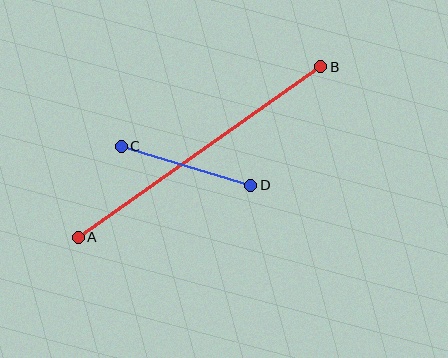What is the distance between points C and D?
The distance is approximately 135 pixels.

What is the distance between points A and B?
The distance is approximately 296 pixels.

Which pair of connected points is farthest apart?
Points A and B are farthest apart.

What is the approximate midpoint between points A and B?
The midpoint is at approximately (200, 152) pixels.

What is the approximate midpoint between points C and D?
The midpoint is at approximately (186, 166) pixels.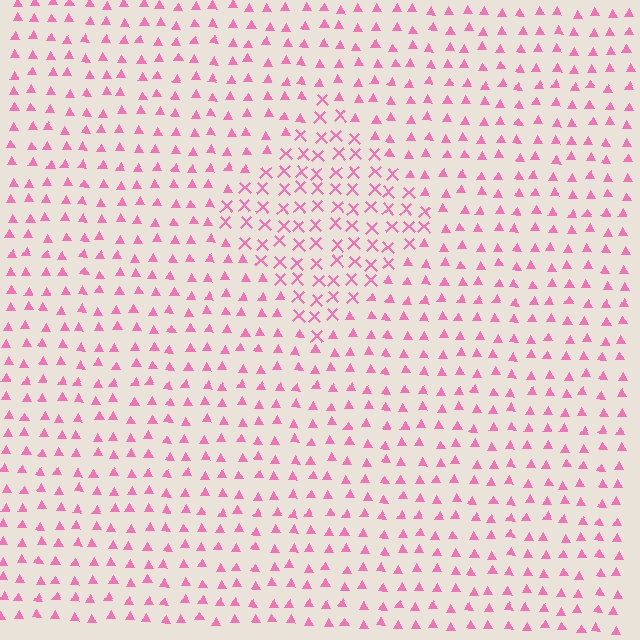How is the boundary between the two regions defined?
The boundary is defined by a change in element shape: X marks inside vs. triangles outside. All elements share the same color and spacing.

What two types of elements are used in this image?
The image uses X marks inside the diamond region and triangles outside it.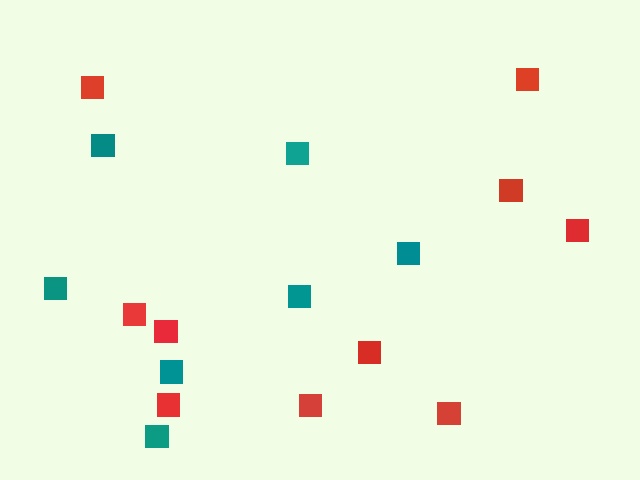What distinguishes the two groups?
There are 2 groups: one group of red squares (10) and one group of teal squares (7).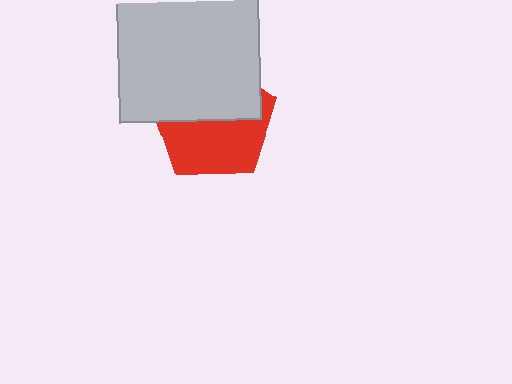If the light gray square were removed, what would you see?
You would see the complete red pentagon.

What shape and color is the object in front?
The object in front is a light gray square.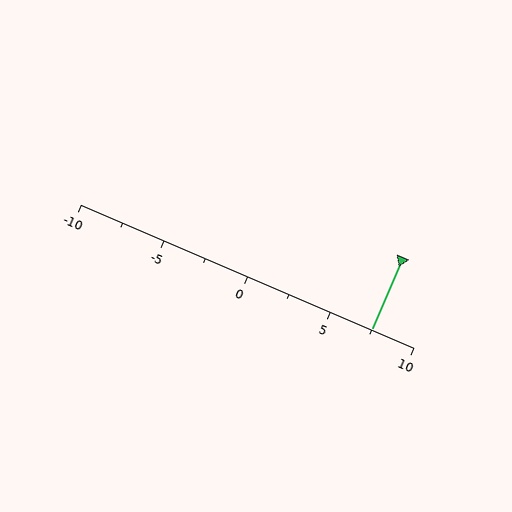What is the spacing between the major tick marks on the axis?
The major ticks are spaced 5 apart.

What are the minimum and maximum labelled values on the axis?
The axis runs from -10 to 10.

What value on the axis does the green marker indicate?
The marker indicates approximately 7.5.